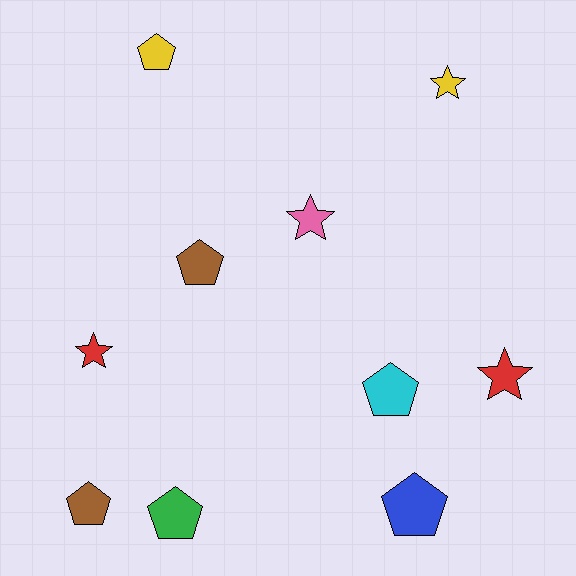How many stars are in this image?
There are 4 stars.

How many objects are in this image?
There are 10 objects.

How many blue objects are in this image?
There is 1 blue object.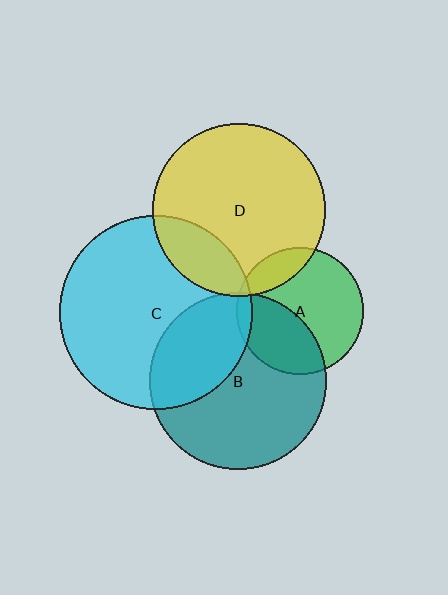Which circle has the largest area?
Circle C (cyan).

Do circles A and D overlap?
Yes.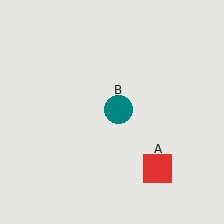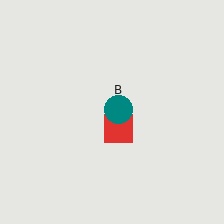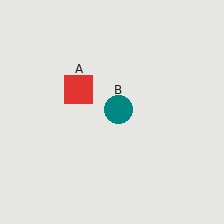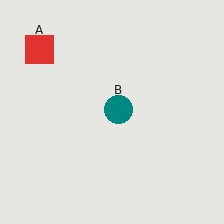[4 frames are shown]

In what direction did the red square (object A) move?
The red square (object A) moved up and to the left.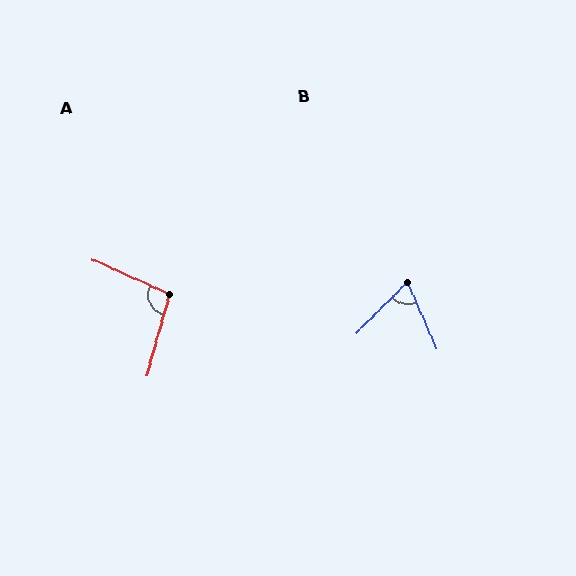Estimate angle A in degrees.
Approximately 99 degrees.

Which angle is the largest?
A, at approximately 99 degrees.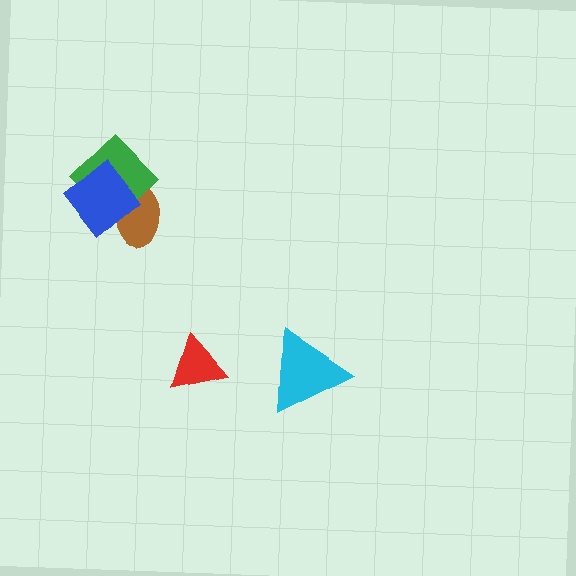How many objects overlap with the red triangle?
0 objects overlap with the red triangle.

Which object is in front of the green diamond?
The blue diamond is in front of the green diamond.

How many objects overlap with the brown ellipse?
2 objects overlap with the brown ellipse.